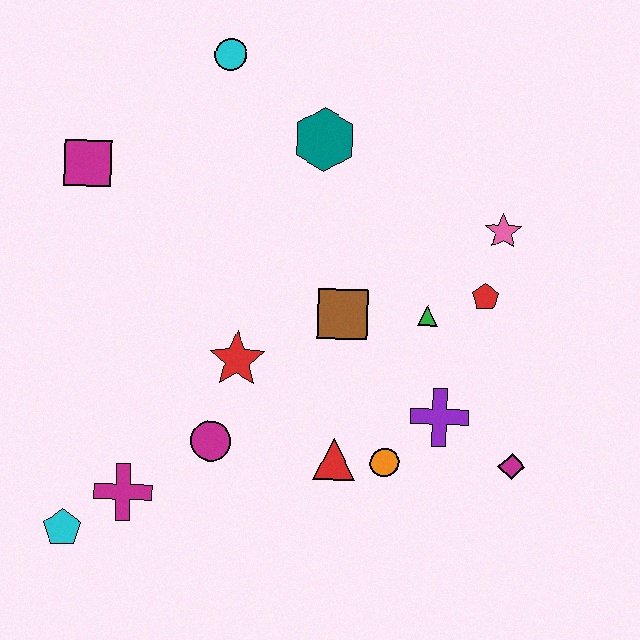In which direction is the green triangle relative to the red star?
The green triangle is to the right of the red star.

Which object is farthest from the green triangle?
The cyan pentagon is farthest from the green triangle.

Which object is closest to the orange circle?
The red triangle is closest to the orange circle.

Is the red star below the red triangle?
No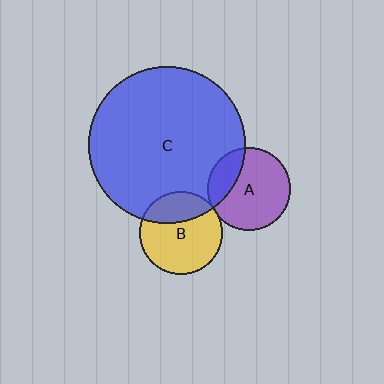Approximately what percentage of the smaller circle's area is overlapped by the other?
Approximately 25%.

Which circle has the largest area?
Circle C (blue).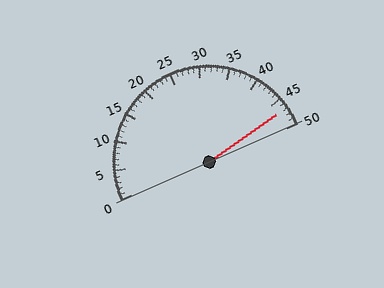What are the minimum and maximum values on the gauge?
The gauge ranges from 0 to 50.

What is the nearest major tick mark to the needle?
The nearest major tick mark is 45.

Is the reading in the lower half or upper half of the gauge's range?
The reading is in the upper half of the range (0 to 50).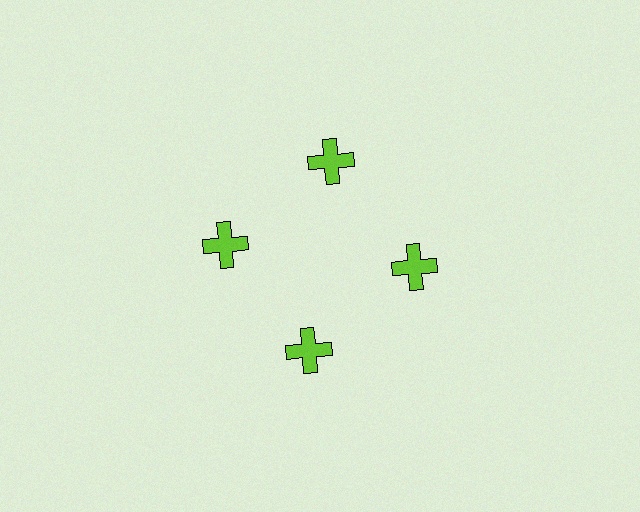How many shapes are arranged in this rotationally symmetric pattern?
There are 4 shapes, arranged in 4 groups of 1.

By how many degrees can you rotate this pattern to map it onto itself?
The pattern maps onto itself every 90 degrees of rotation.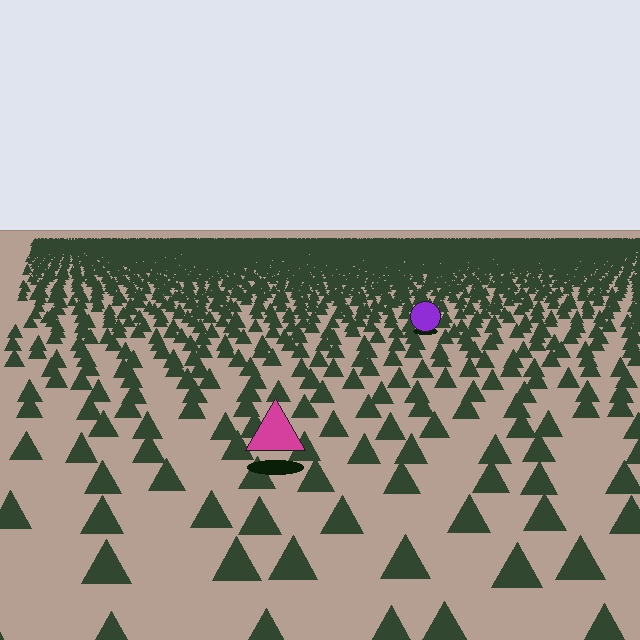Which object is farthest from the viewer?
The purple circle is farthest from the viewer. It appears smaller and the ground texture around it is denser.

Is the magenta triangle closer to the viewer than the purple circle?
Yes. The magenta triangle is closer — you can tell from the texture gradient: the ground texture is coarser near it.